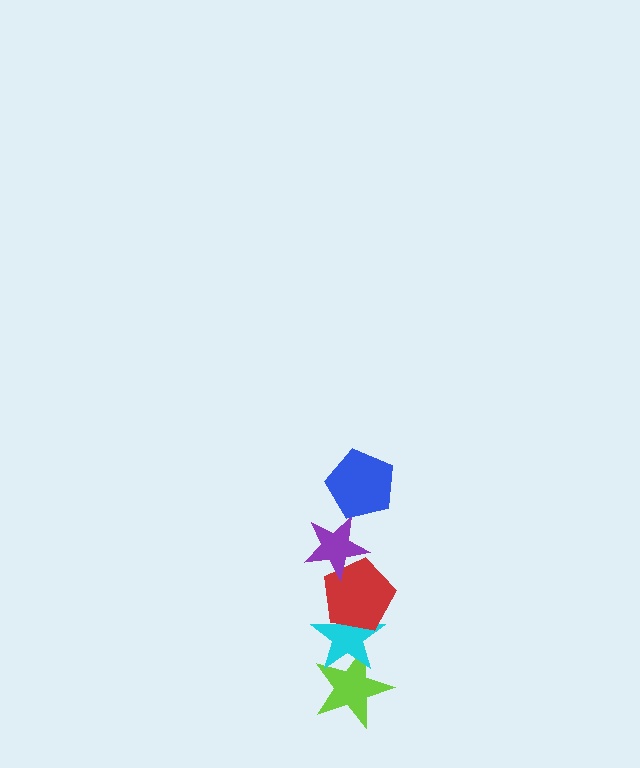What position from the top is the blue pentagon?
The blue pentagon is 1st from the top.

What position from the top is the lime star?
The lime star is 5th from the top.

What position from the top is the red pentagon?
The red pentagon is 3rd from the top.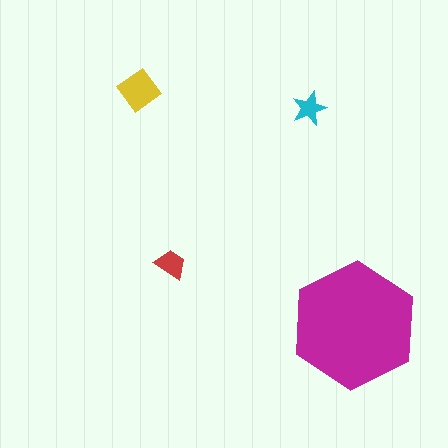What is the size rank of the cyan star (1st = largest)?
4th.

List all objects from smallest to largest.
The cyan star, the red trapezoid, the yellow diamond, the magenta hexagon.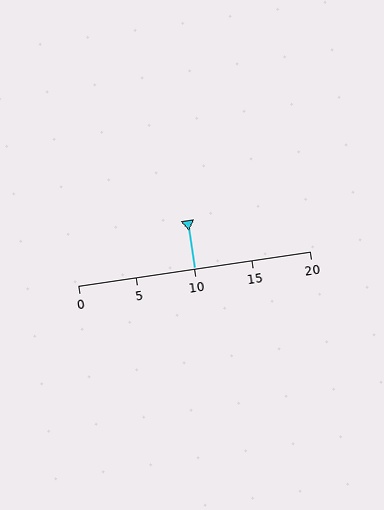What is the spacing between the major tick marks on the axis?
The major ticks are spaced 5 apart.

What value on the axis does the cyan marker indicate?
The marker indicates approximately 10.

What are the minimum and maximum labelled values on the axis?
The axis runs from 0 to 20.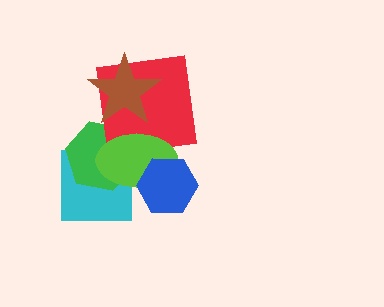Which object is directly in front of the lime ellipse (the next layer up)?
The blue hexagon is directly in front of the lime ellipse.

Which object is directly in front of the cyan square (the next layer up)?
The green hexagon is directly in front of the cyan square.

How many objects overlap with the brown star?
2 objects overlap with the brown star.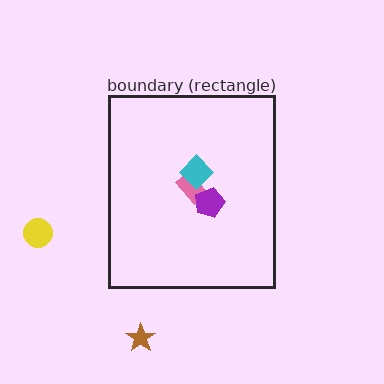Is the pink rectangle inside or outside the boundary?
Inside.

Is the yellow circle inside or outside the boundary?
Outside.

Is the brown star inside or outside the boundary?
Outside.